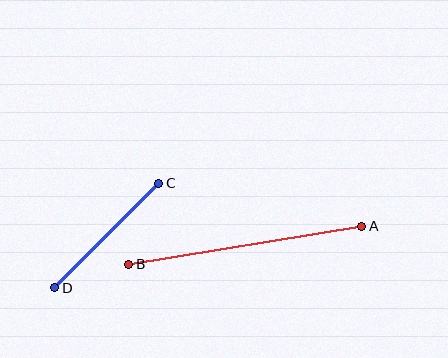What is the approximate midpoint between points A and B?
The midpoint is at approximately (245, 245) pixels.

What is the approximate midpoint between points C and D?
The midpoint is at approximately (107, 235) pixels.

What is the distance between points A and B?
The distance is approximately 236 pixels.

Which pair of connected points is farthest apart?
Points A and B are farthest apart.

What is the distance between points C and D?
The distance is approximately 148 pixels.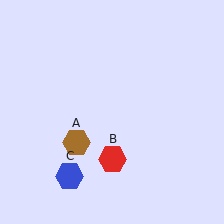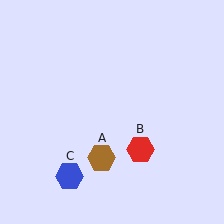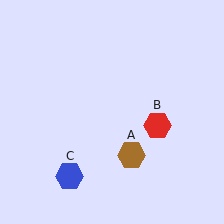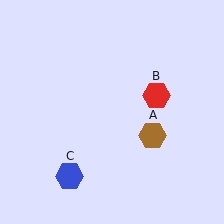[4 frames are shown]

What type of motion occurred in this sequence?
The brown hexagon (object A), red hexagon (object B) rotated counterclockwise around the center of the scene.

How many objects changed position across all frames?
2 objects changed position: brown hexagon (object A), red hexagon (object B).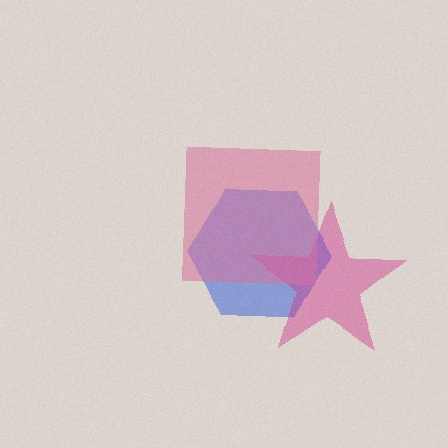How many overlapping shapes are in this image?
There are 3 overlapping shapes in the image.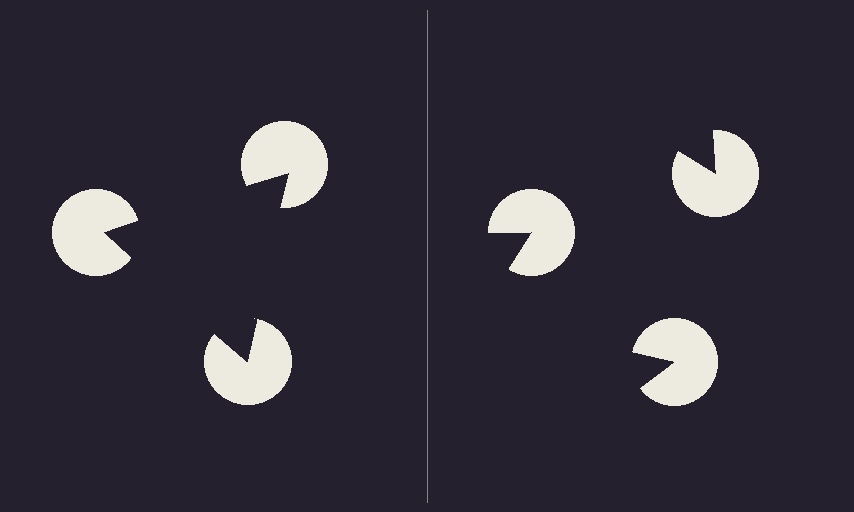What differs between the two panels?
The pac-man discs are positioned identically on both sides; only the wedge orientations differ. On the left they align to a triangle; on the right they are misaligned.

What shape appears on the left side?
An illusory triangle.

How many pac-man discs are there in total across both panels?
6 — 3 on each side.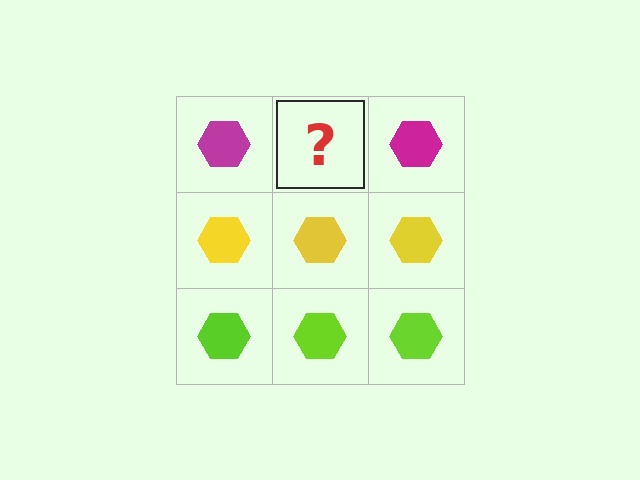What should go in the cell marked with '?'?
The missing cell should contain a magenta hexagon.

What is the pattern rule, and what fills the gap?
The rule is that each row has a consistent color. The gap should be filled with a magenta hexagon.